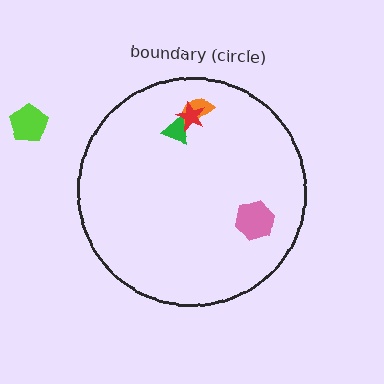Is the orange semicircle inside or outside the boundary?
Inside.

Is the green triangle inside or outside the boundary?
Inside.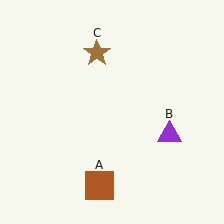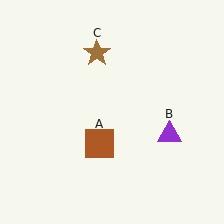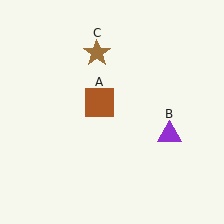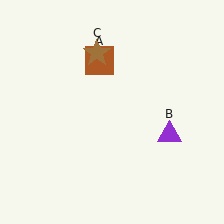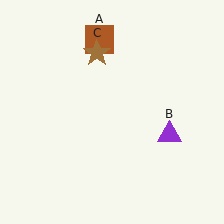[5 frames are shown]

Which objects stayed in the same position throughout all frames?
Purple triangle (object B) and brown star (object C) remained stationary.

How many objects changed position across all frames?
1 object changed position: brown square (object A).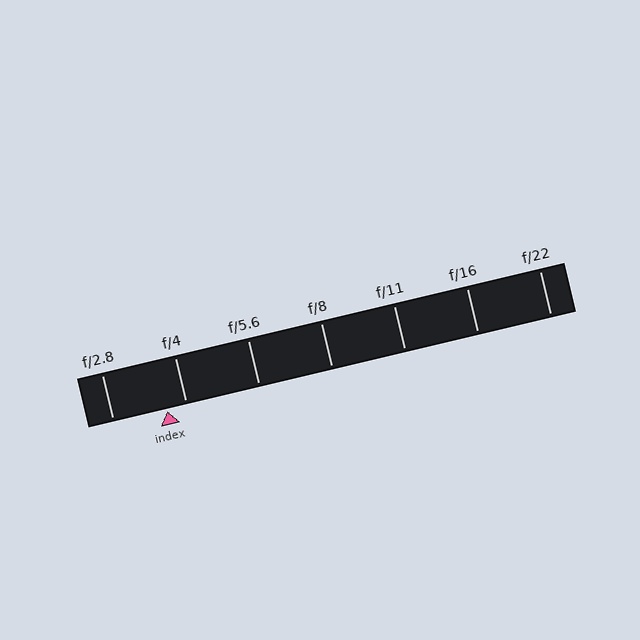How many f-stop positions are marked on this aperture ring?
There are 7 f-stop positions marked.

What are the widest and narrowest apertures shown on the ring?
The widest aperture shown is f/2.8 and the narrowest is f/22.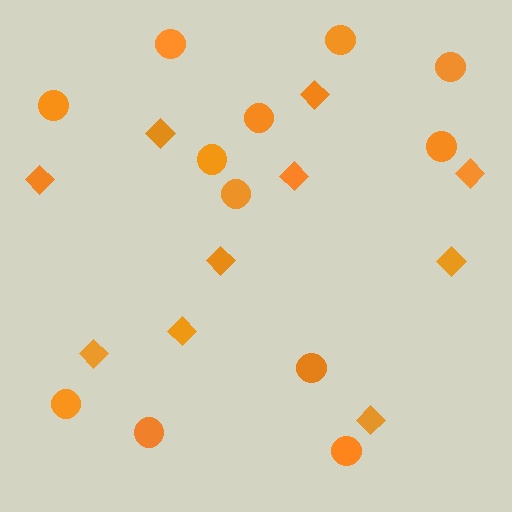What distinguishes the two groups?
There are 2 groups: one group of diamonds (10) and one group of circles (12).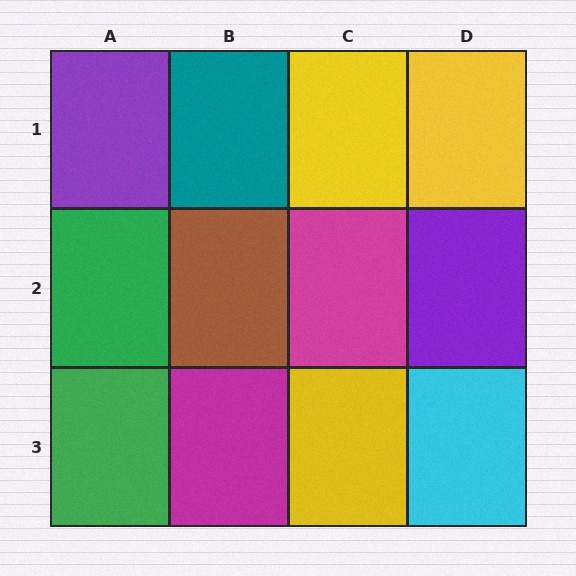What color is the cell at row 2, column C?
Magenta.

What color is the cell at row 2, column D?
Purple.